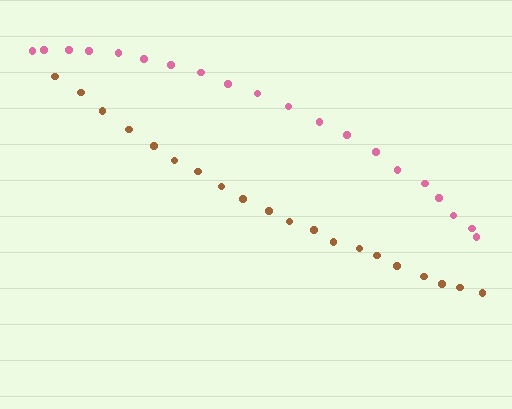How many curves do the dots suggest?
There are 2 distinct paths.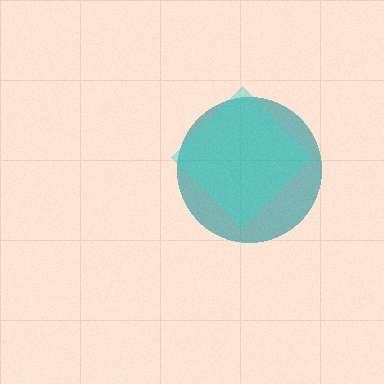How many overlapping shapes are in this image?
There are 2 overlapping shapes in the image.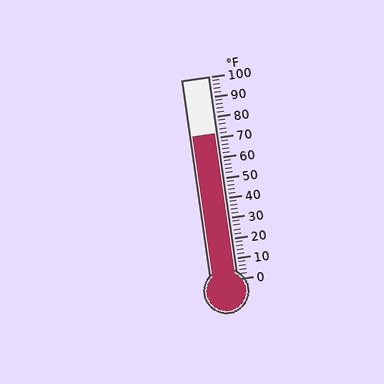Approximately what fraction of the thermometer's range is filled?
The thermometer is filled to approximately 70% of its range.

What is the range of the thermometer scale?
The thermometer scale ranges from 0°F to 100°F.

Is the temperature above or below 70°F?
The temperature is above 70°F.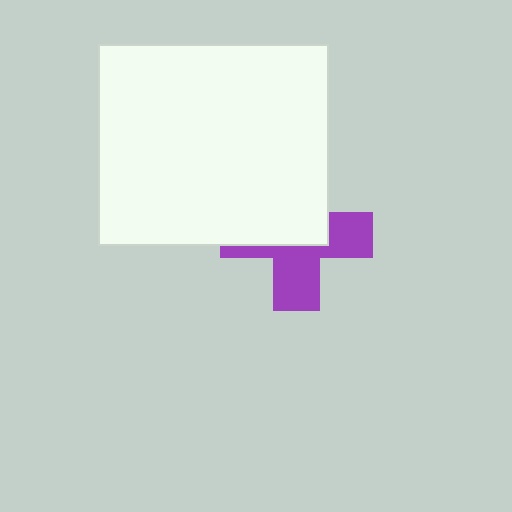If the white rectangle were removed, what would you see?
You would see the complete purple cross.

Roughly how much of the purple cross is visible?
About half of it is visible (roughly 49%).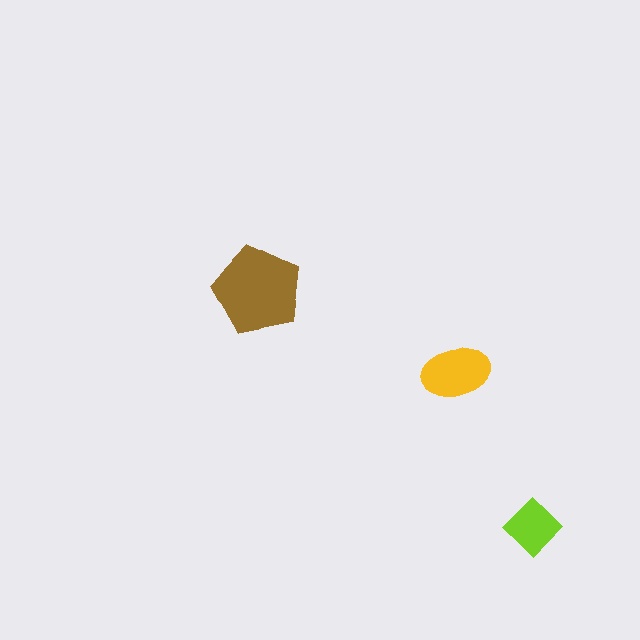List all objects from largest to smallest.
The brown pentagon, the yellow ellipse, the lime diamond.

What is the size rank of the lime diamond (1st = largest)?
3rd.